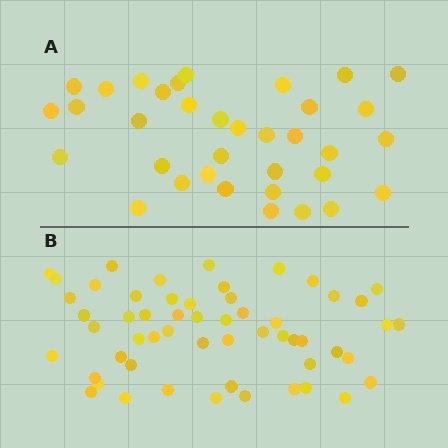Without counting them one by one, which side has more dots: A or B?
Region B (the bottom region) has more dots.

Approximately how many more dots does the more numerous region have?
Region B has approximately 20 more dots than region A.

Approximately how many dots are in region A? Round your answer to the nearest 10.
About 40 dots. (The exact count is 35, which rounds to 40.)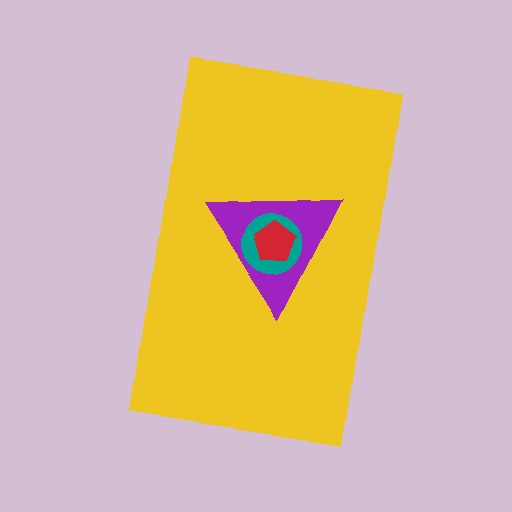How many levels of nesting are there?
4.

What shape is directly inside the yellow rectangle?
The purple triangle.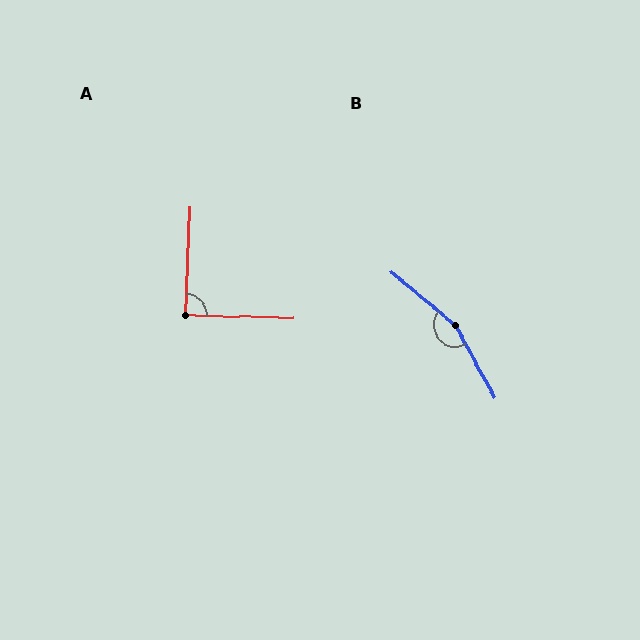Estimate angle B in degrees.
Approximately 159 degrees.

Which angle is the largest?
B, at approximately 159 degrees.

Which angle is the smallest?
A, at approximately 89 degrees.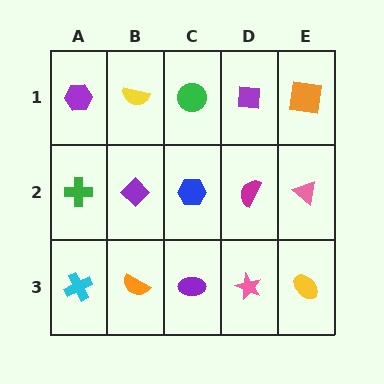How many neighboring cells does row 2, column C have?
4.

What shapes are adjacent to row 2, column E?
An orange square (row 1, column E), a yellow ellipse (row 3, column E), a magenta semicircle (row 2, column D).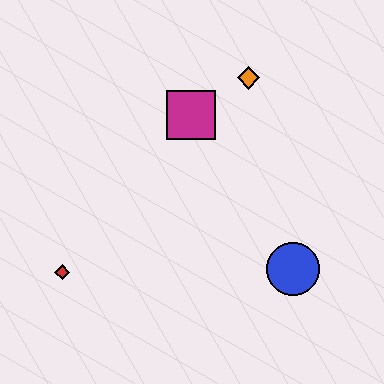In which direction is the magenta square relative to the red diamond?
The magenta square is above the red diamond.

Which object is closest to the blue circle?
The magenta square is closest to the blue circle.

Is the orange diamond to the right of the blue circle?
No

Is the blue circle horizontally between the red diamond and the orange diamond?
No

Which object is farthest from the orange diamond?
The red diamond is farthest from the orange diamond.